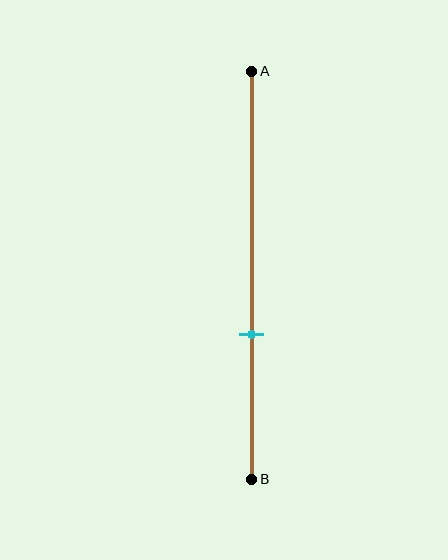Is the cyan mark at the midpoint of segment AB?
No, the mark is at about 65% from A, not at the 50% midpoint.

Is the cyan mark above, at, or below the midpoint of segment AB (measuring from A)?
The cyan mark is below the midpoint of segment AB.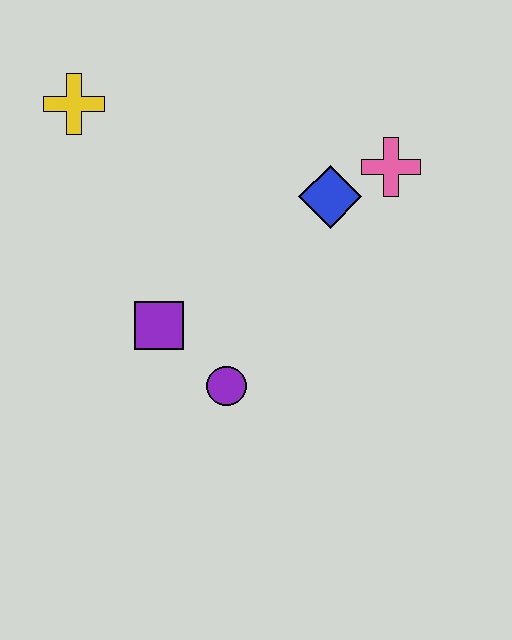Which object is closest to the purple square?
The purple circle is closest to the purple square.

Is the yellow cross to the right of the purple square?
No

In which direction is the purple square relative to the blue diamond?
The purple square is to the left of the blue diamond.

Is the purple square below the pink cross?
Yes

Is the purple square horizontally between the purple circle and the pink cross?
No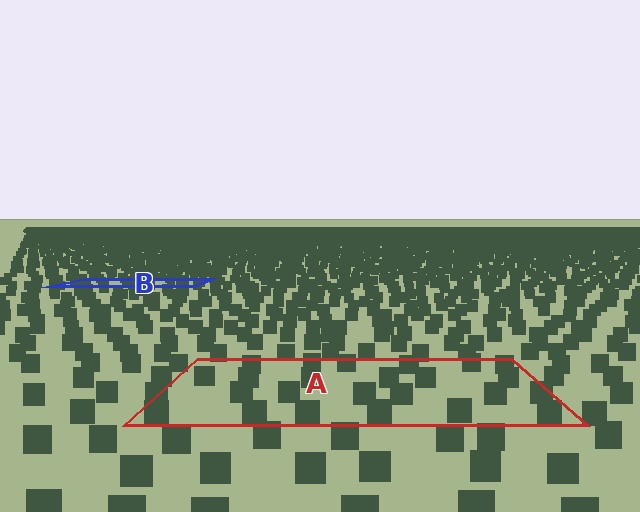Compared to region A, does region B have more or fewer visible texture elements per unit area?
Region B has more texture elements per unit area — they are packed more densely because it is farther away.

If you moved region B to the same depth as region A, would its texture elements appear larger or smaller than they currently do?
They would appear larger. At a closer depth, the same texture elements are projected at a bigger on-screen size.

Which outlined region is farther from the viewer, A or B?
Region B is farther from the viewer — the texture elements inside it appear smaller and more densely packed.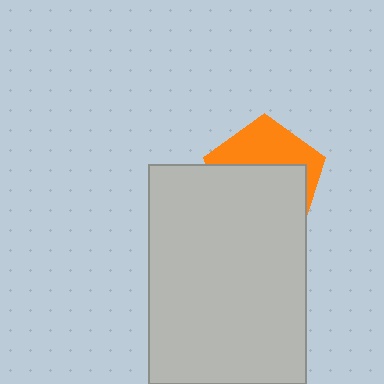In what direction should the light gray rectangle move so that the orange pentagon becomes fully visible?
The light gray rectangle should move down. That is the shortest direction to clear the overlap and leave the orange pentagon fully visible.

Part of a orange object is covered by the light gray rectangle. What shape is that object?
It is a pentagon.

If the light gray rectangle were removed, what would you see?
You would see the complete orange pentagon.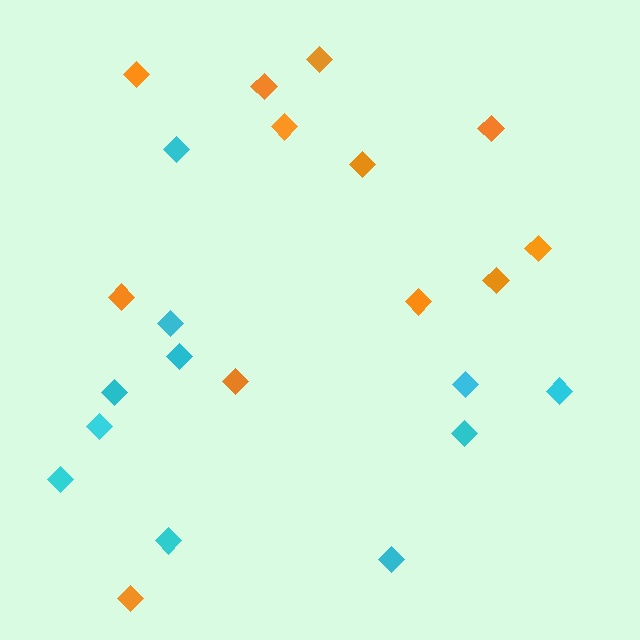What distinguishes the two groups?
There are 2 groups: one group of cyan diamonds (11) and one group of orange diamonds (12).